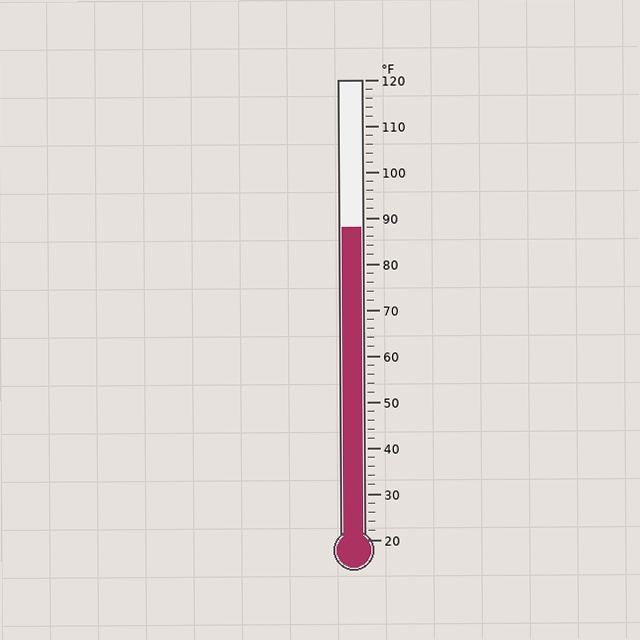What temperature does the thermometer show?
The thermometer shows approximately 88°F.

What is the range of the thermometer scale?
The thermometer scale ranges from 20°F to 120°F.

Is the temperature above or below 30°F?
The temperature is above 30°F.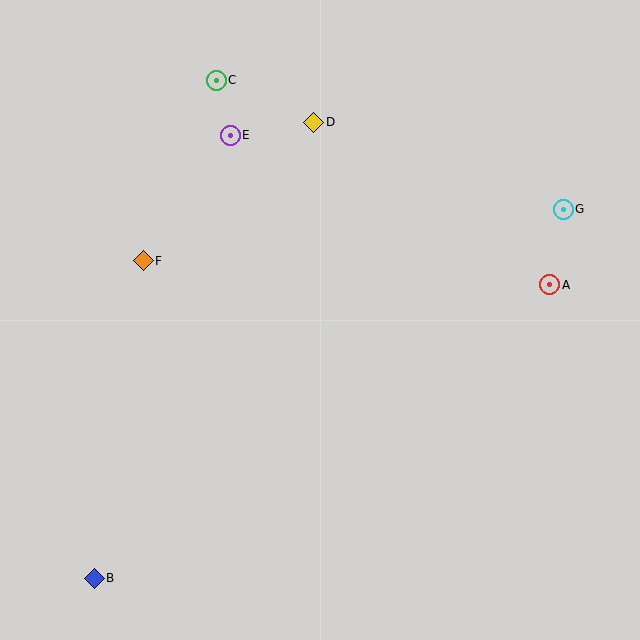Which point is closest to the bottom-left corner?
Point B is closest to the bottom-left corner.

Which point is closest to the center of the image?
Point F at (143, 261) is closest to the center.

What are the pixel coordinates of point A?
Point A is at (550, 285).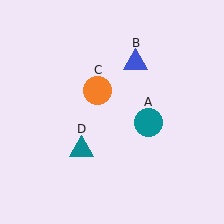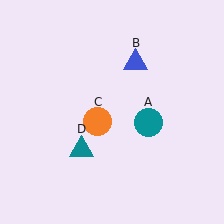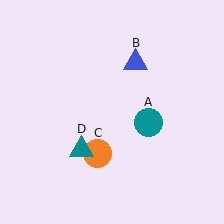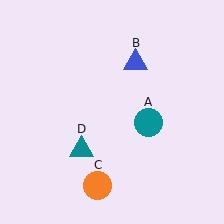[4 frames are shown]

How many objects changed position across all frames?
1 object changed position: orange circle (object C).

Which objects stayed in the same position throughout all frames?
Teal circle (object A) and blue triangle (object B) and teal triangle (object D) remained stationary.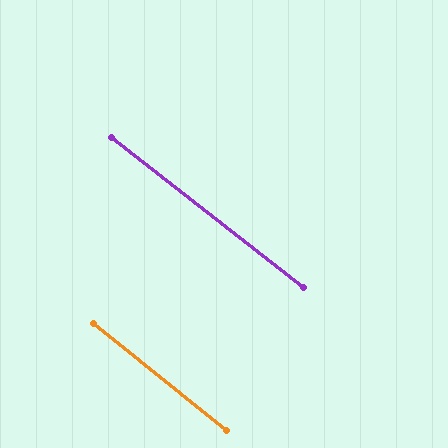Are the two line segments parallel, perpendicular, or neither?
Parallel — their directions differ by only 0.6°.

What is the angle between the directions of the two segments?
Approximately 1 degree.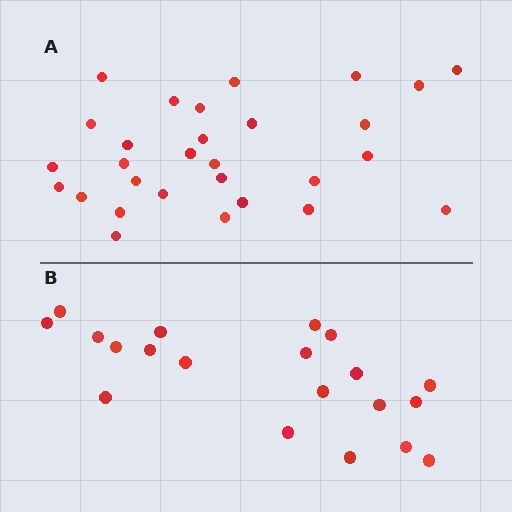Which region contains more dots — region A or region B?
Region A (the top region) has more dots.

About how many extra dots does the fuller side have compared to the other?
Region A has roughly 8 or so more dots than region B.